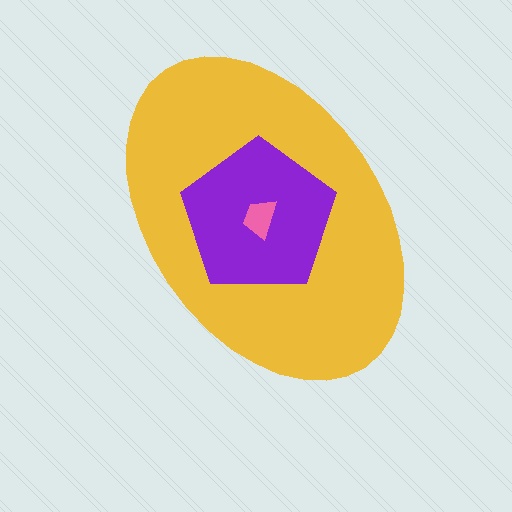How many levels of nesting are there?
3.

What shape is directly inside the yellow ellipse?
The purple pentagon.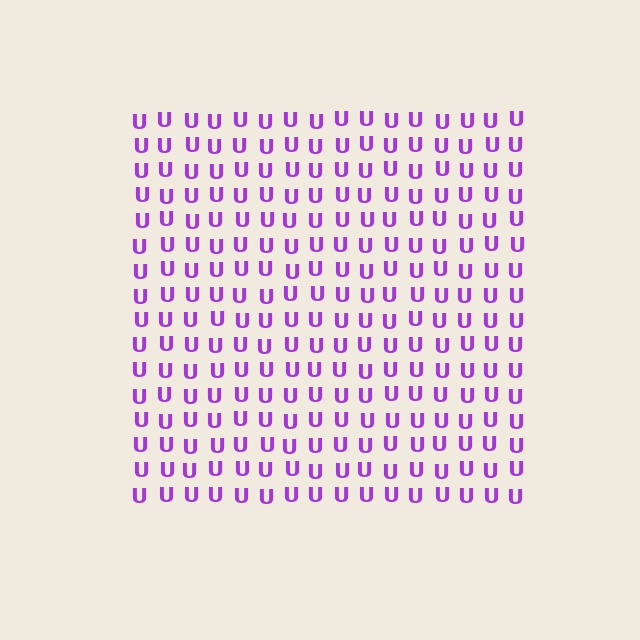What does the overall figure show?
The overall figure shows a square.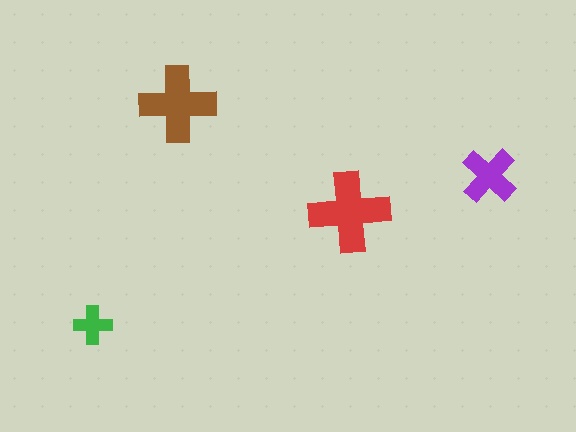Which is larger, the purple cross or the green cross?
The purple one.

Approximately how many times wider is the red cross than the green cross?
About 2 times wider.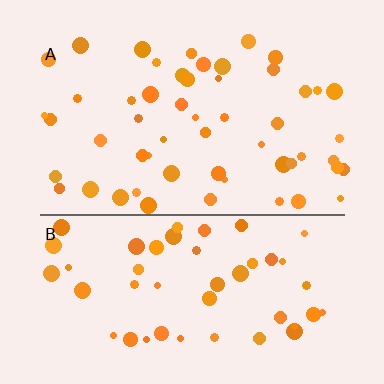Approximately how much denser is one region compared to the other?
Approximately 1.1× — region A over region B.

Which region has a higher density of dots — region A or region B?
A (the top).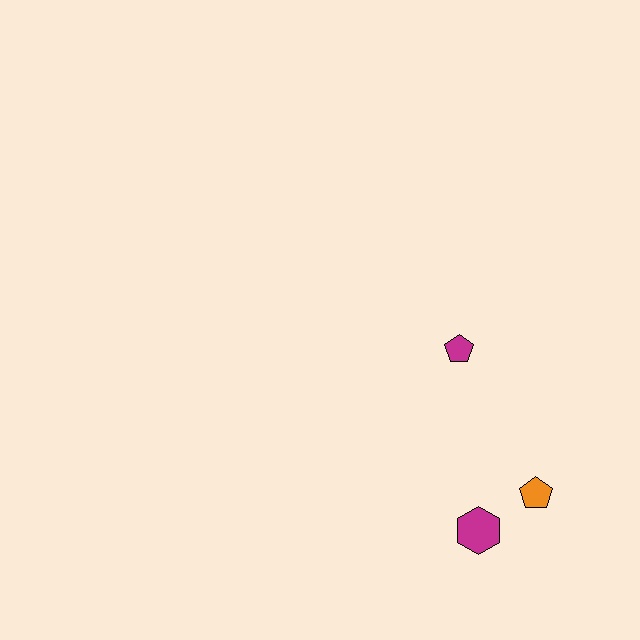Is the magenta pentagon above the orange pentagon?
Yes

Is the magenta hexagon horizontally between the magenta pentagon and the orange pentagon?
Yes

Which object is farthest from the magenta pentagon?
The magenta hexagon is farthest from the magenta pentagon.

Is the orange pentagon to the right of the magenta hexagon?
Yes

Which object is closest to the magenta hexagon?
The orange pentagon is closest to the magenta hexagon.